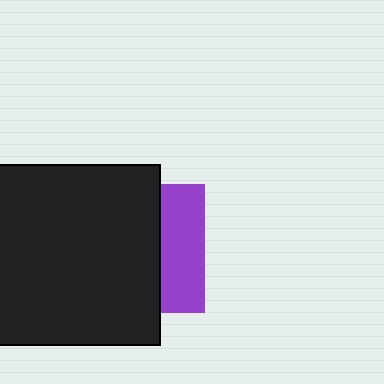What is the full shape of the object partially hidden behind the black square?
The partially hidden object is a purple square.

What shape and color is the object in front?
The object in front is a black square.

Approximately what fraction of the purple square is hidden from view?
Roughly 66% of the purple square is hidden behind the black square.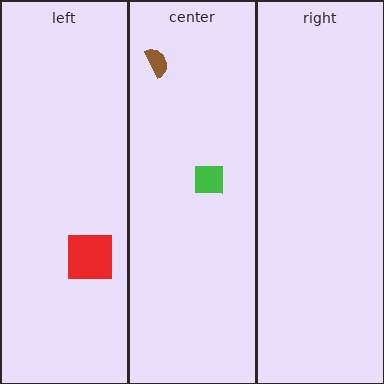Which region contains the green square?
The center region.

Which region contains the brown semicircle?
The center region.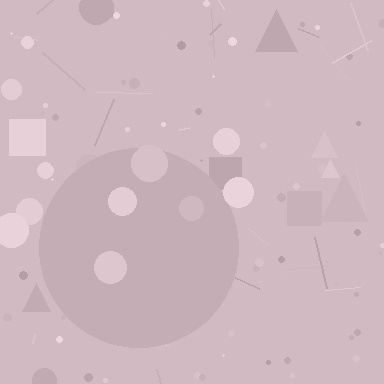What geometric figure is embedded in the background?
A circle is embedded in the background.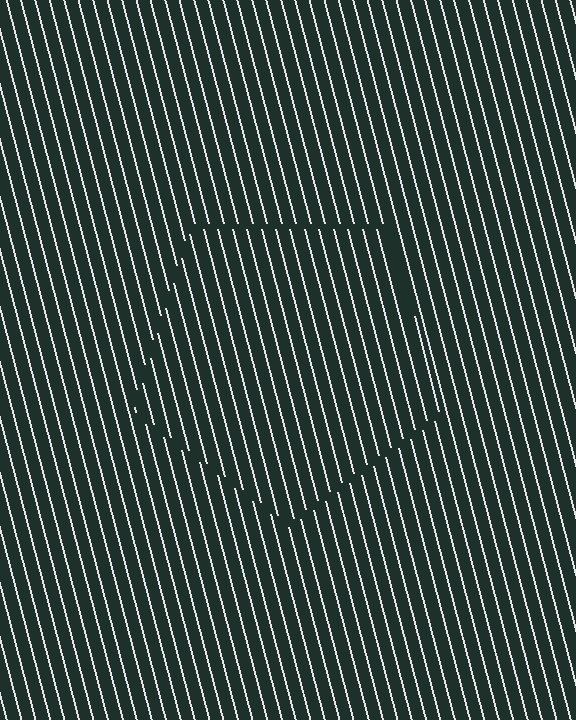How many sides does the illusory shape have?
5 sides — the line-ends trace a pentagon.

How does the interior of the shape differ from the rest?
The interior of the shape contains the same grating, shifted by half a period — the contour is defined by the phase discontinuity where line-ends from the inner and outer gratings abut.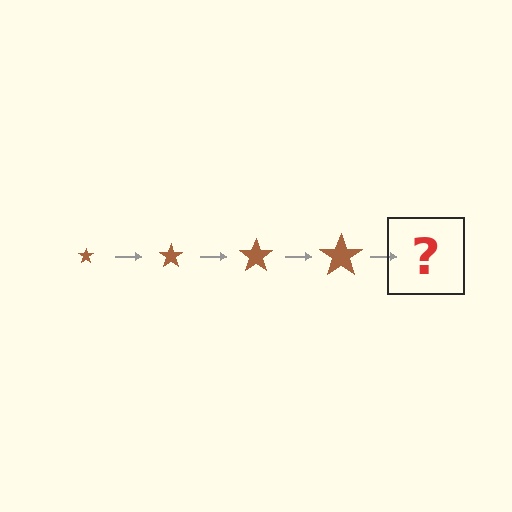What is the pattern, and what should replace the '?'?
The pattern is that the star gets progressively larger each step. The '?' should be a brown star, larger than the previous one.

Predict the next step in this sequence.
The next step is a brown star, larger than the previous one.